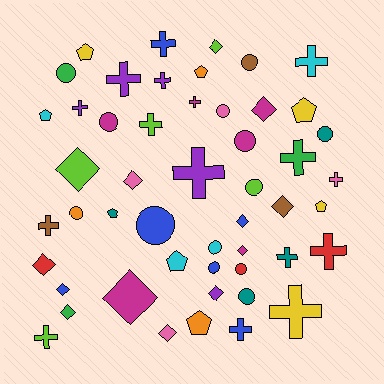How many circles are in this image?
There are 13 circles.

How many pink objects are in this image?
There are 4 pink objects.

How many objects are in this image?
There are 50 objects.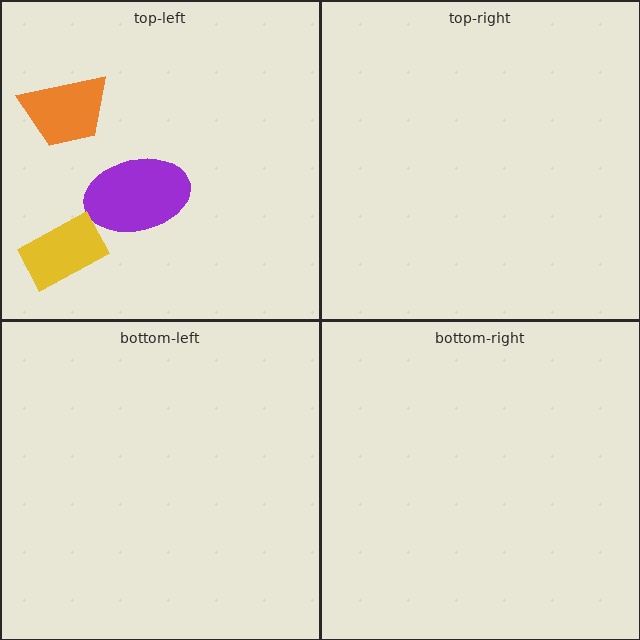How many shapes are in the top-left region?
3.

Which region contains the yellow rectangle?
The top-left region.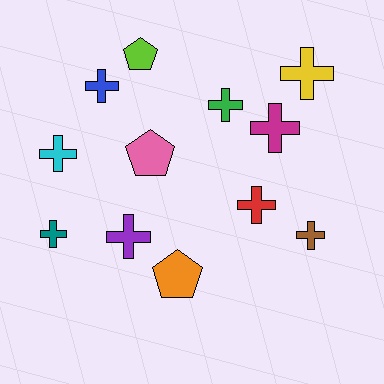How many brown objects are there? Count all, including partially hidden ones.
There is 1 brown object.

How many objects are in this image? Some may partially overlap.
There are 12 objects.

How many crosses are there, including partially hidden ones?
There are 9 crosses.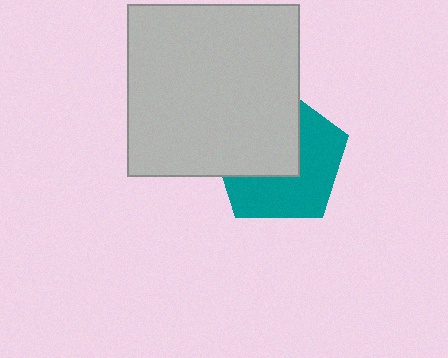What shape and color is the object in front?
The object in front is a light gray square.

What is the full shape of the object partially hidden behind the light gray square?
The partially hidden object is a teal pentagon.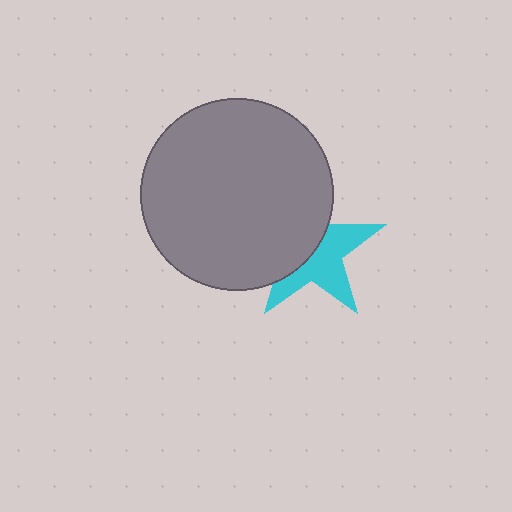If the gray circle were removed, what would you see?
You would see the complete cyan star.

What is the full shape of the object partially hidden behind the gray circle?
The partially hidden object is a cyan star.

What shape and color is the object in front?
The object in front is a gray circle.